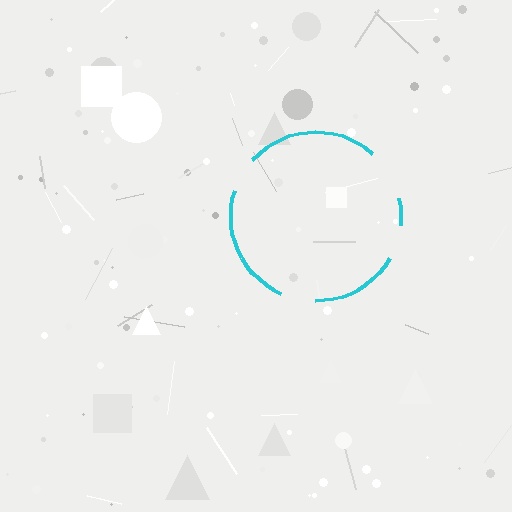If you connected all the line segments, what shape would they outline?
They would outline a circle.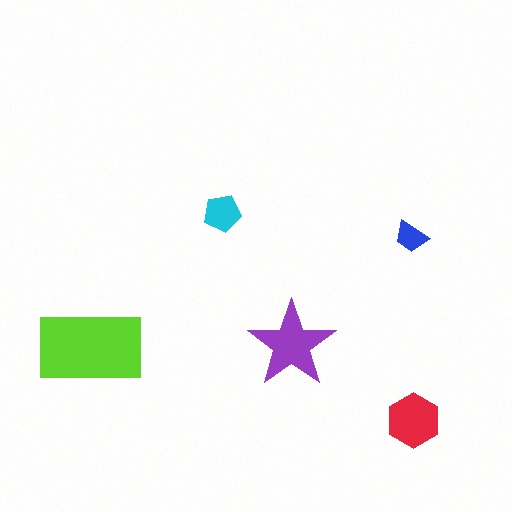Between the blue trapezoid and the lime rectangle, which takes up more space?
The lime rectangle.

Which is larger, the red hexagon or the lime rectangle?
The lime rectangle.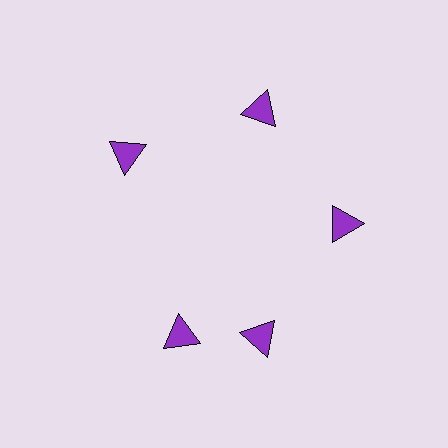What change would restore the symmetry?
The symmetry would be restored by rotating it back into even spacing with its neighbors so that all 5 triangles sit at equal angles and equal distance from the center.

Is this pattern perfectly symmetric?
No. The 5 purple triangles are arranged in a ring, but one element near the 8 o'clock position is rotated out of alignment along the ring, breaking the 5-fold rotational symmetry.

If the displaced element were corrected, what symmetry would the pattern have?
It would have 5-fold rotational symmetry — the pattern would map onto itself every 72 degrees.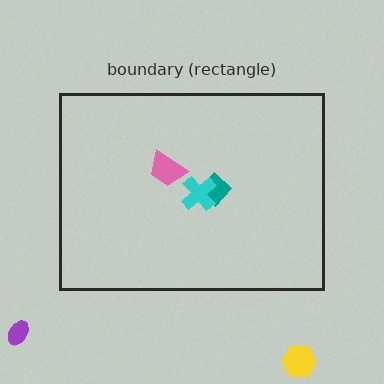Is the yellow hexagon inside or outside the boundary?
Outside.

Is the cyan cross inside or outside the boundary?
Inside.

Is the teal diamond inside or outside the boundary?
Inside.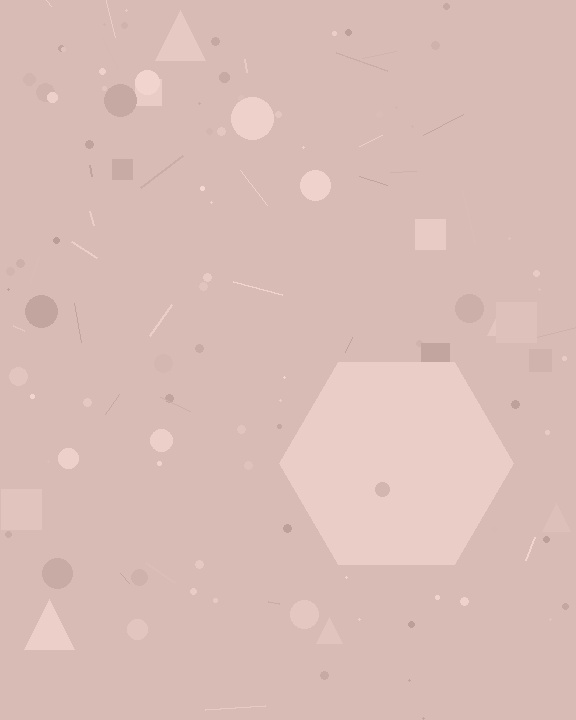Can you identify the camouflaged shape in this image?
The camouflaged shape is a hexagon.